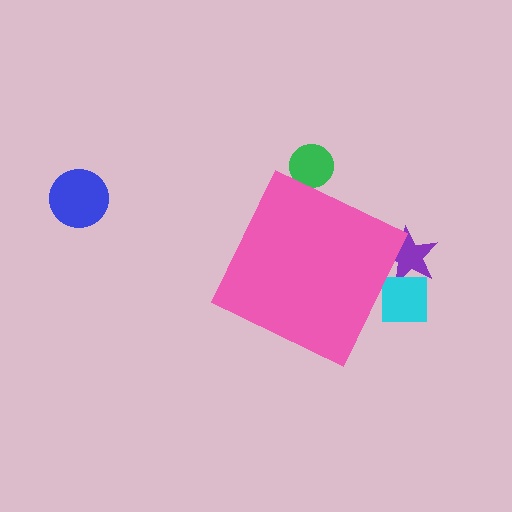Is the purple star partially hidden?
Yes, the purple star is partially hidden behind the pink diamond.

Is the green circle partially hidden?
Yes, the green circle is partially hidden behind the pink diamond.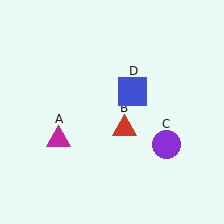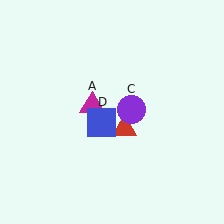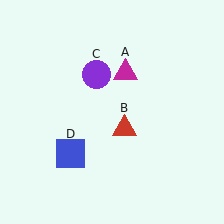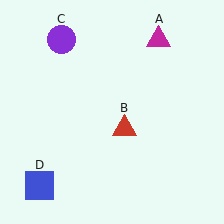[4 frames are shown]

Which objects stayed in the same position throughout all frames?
Red triangle (object B) remained stationary.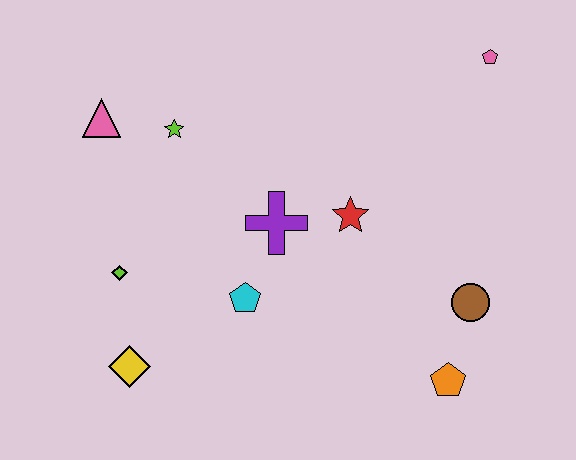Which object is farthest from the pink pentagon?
The yellow diamond is farthest from the pink pentagon.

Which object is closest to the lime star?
The pink triangle is closest to the lime star.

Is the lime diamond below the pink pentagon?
Yes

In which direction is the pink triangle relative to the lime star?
The pink triangle is to the left of the lime star.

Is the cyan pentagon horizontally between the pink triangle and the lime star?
No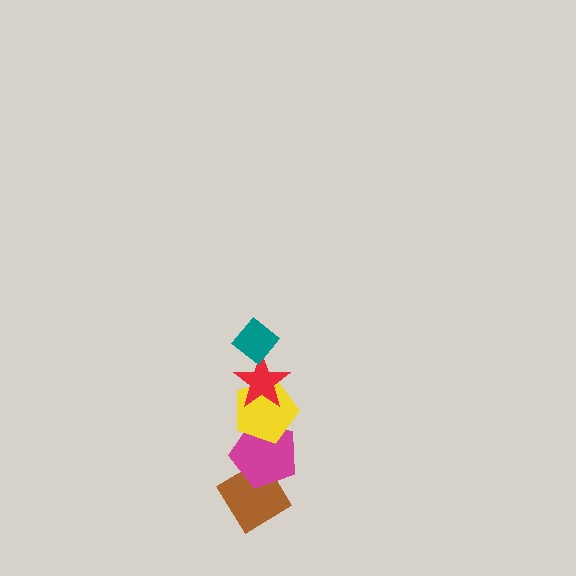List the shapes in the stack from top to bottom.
From top to bottom: the teal diamond, the red star, the yellow pentagon, the magenta pentagon, the brown diamond.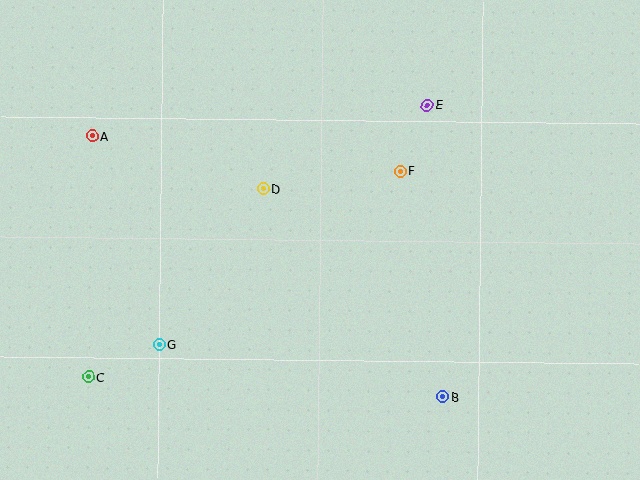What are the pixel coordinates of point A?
Point A is at (93, 136).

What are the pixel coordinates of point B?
Point B is at (443, 397).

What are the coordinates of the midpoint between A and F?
The midpoint between A and F is at (246, 154).